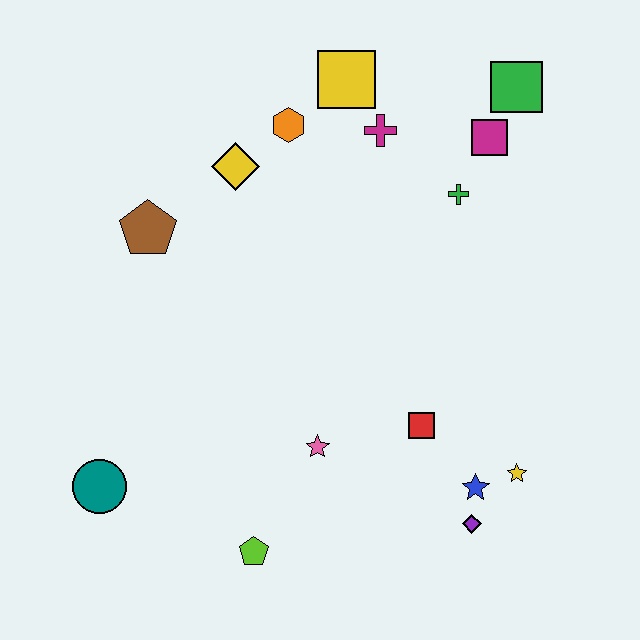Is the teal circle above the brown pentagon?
No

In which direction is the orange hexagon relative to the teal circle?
The orange hexagon is above the teal circle.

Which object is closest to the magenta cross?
The yellow square is closest to the magenta cross.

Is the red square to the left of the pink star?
No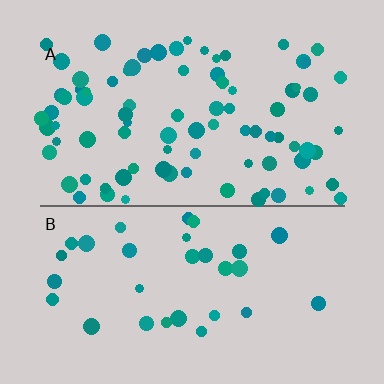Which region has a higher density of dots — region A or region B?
A (the top).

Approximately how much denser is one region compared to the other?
Approximately 2.7× — region A over region B.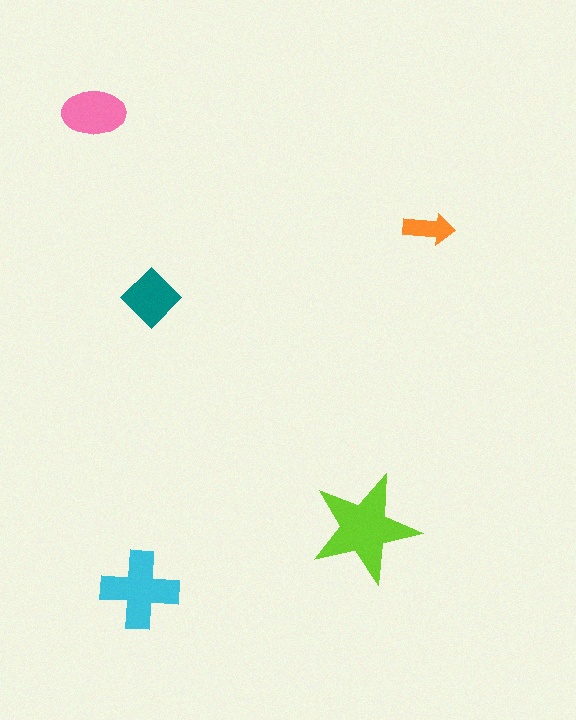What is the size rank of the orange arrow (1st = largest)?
5th.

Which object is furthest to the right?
The orange arrow is rightmost.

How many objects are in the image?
There are 5 objects in the image.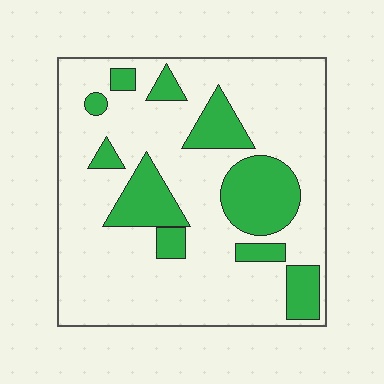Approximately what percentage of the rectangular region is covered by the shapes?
Approximately 25%.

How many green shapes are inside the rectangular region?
10.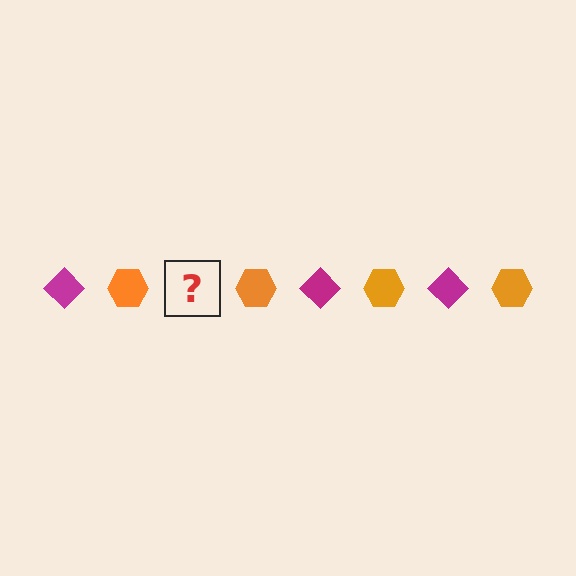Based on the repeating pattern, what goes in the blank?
The blank should be a magenta diamond.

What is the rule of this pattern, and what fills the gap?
The rule is that the pattern alternates between magenta diamond and orange hexagon. The gap should be filled with a magenta diamond.